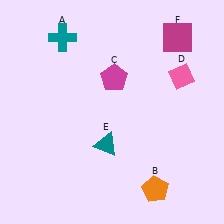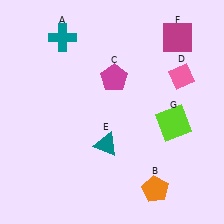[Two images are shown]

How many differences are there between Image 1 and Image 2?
There is 1 difference between the two images.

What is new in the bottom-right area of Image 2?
A lime square (G) was added in the bottom-right area of Image 2.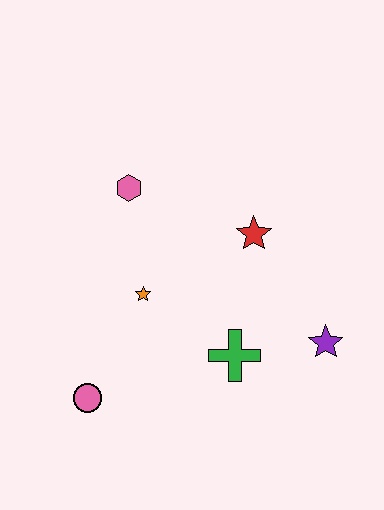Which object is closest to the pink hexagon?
The orange star is closest to the pink hexagon.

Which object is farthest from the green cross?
The pink hexagon is farthest from the green cross.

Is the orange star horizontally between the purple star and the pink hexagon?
Yes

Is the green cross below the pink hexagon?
Yes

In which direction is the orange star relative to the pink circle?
The orange star is above the pink circle.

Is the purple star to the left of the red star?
No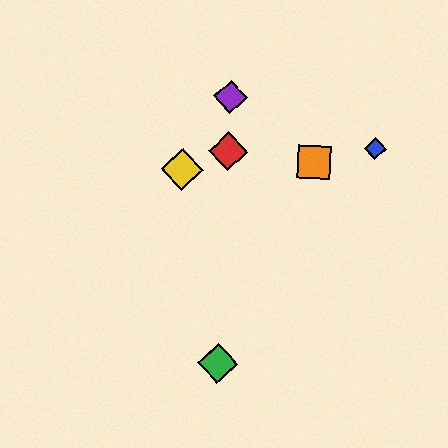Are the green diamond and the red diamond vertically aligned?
Yes, both are at x≈218.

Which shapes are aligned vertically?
The red diamond, the green diamond, the purple diamond are aligned vertically.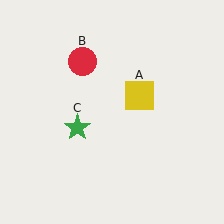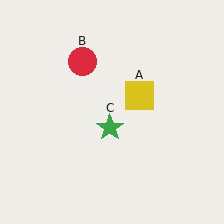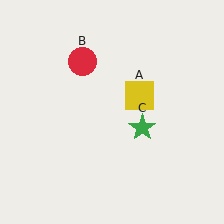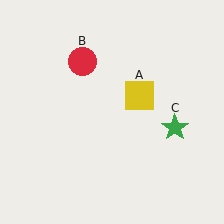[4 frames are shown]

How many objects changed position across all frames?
1 object changed position: green star (object C).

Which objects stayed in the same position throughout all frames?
Yellow square (object A) and red circle (object B) remained stationary.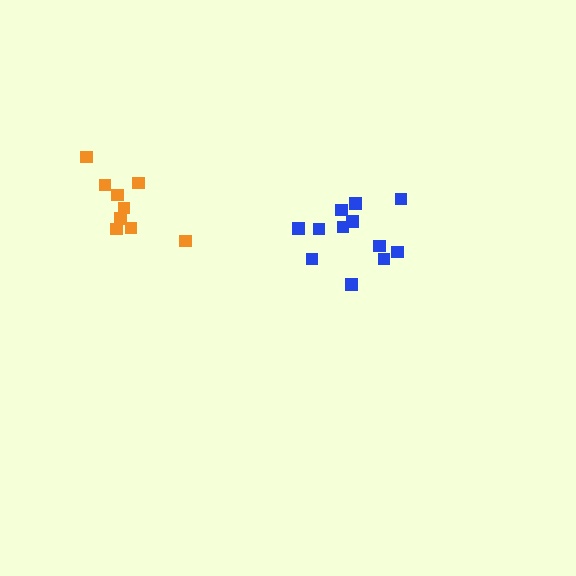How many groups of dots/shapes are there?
There are 2 groups.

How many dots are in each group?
Group 1: 12 dots, Group 2: 9 dots (21 total).